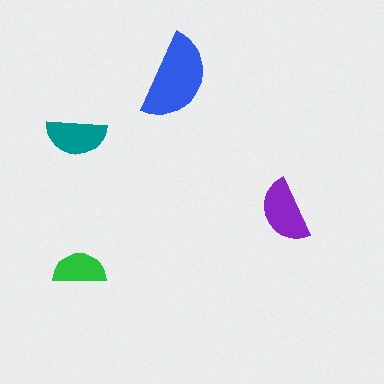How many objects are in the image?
There are 4 objects in the image.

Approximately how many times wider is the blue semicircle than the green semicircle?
About 1.5 times wider.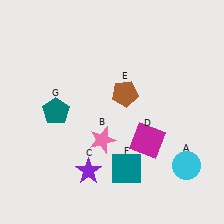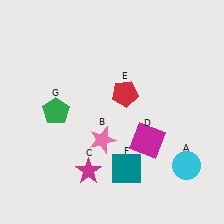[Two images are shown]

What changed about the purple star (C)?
In Image 1, C is purple. In Image 2, it changed to magenta.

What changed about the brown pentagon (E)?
In Image 1, E is brown. In Image 2, it changed to red.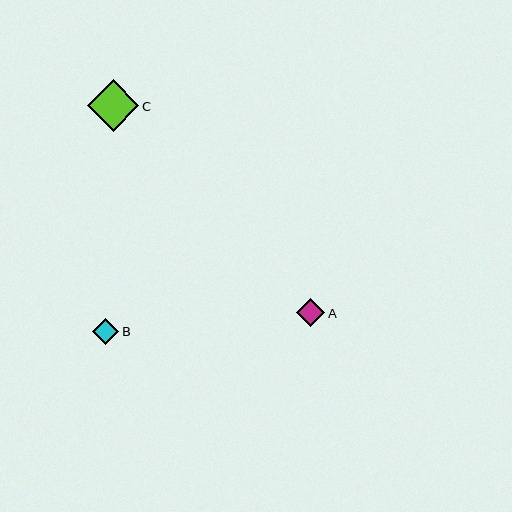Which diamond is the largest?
Diamond C is the largest with a size of approximately 52 pixels.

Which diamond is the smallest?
Diamond B is the smallest with a size of approximately 26 pixels.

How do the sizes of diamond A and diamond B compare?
Diamond A and diamond B are approximately the same size.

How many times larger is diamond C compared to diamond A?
Diamond C is approximately 1.9 times the size of diamond A.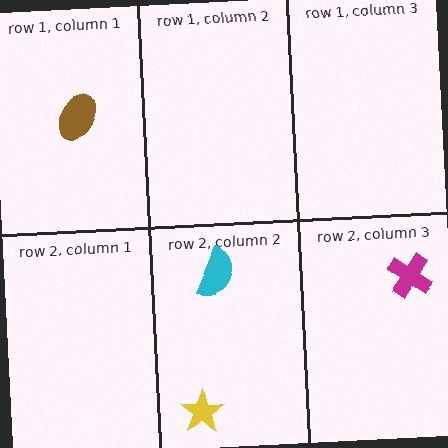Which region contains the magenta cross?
The row 2, column 3 region.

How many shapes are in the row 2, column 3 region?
1.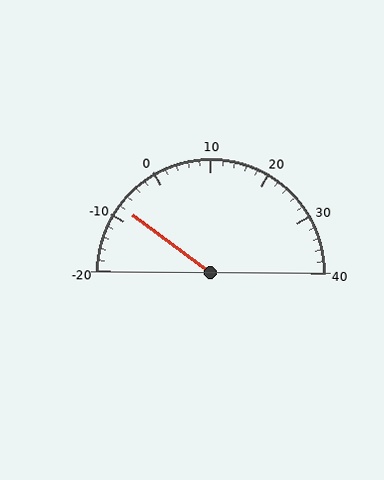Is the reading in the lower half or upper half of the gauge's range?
The reading is in the lower half of the range (-20 to 40).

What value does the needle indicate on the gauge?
The needle indicates approximately -8.